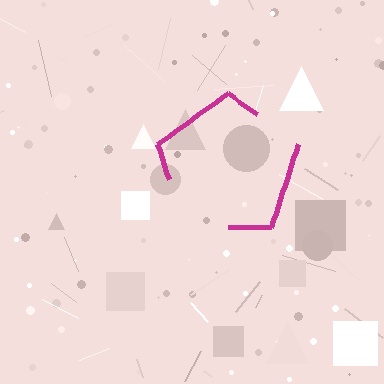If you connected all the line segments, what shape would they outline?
They would outline a pentagon.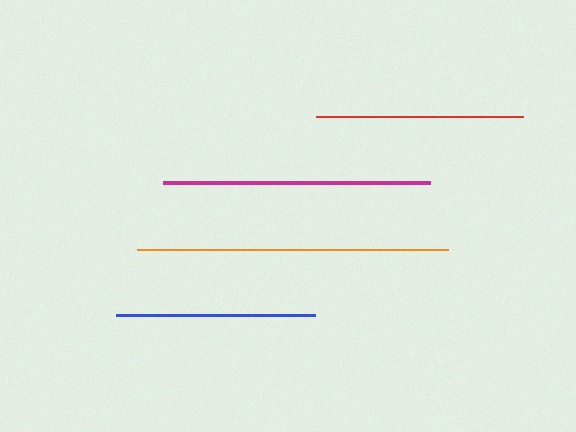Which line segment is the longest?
The orange line is the longest at approximately 312 pixels.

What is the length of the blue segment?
The blue segment is approximately 198 pixels long.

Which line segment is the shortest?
The blue line is the shortest at approximately 198 pixels.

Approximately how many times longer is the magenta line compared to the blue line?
The magenta line is approximately 1.3 times the length of the blue line.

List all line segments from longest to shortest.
From longest to shortest: orange, magenta, red, blue.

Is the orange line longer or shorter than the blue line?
The orange line is longer than the blue line.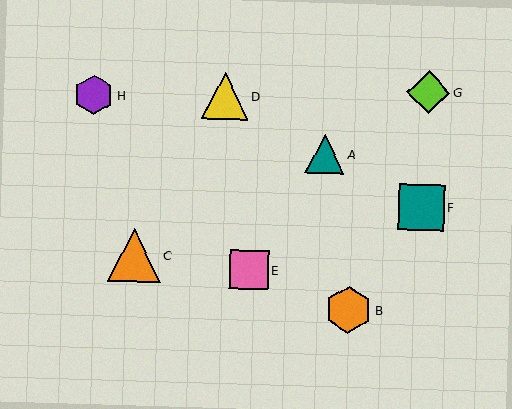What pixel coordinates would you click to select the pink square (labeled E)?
Click at (249, 270) to select the pink square E.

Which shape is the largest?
The orange triangle (labeled C) is the largest.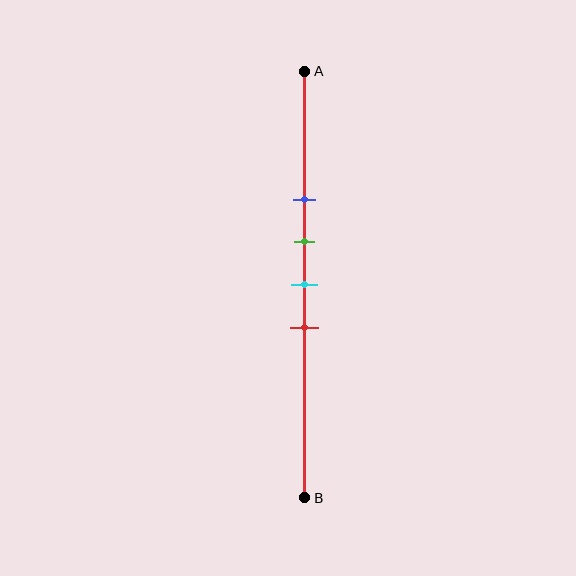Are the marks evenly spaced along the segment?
Yes, the marks are approximately evenly spaced.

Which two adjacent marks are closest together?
The green and cyan marks are the closest adjacent pair.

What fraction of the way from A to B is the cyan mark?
The cyan mark is approximately 50% (0.5) of the way from A to B.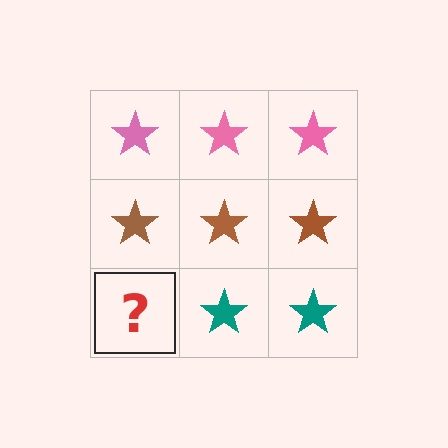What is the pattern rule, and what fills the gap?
The rule is that each row has a consistent color. The gap should be filled with a teal star.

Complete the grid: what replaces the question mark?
The question mark should be replaced with a teal star.